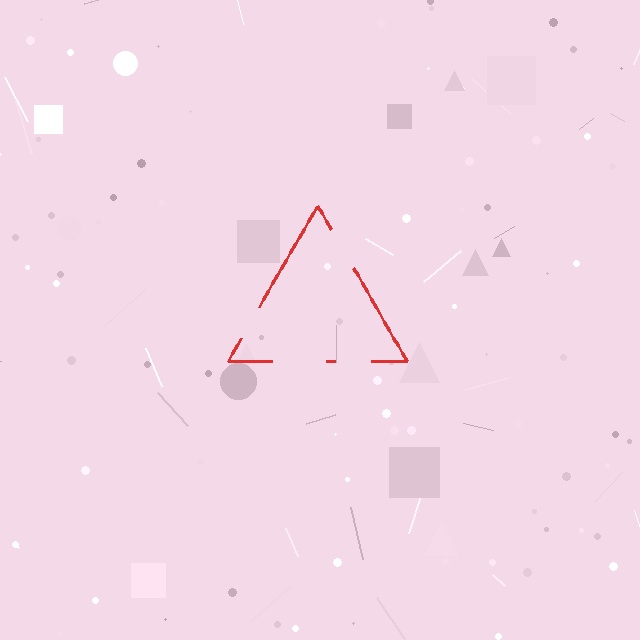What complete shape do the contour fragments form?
The contour fragments form a triangle.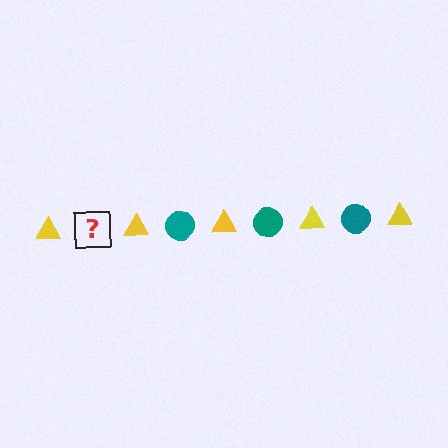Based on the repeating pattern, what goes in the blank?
The blank should be a teal circle.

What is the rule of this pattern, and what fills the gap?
The rule is that the pattern alternates between yellow triangle and teal circle. The gap should be filled with a teal circle.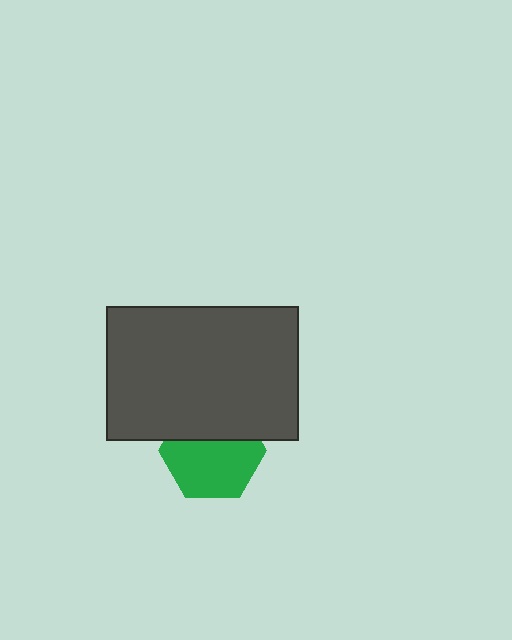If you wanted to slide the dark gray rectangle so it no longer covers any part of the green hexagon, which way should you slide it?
Slide it up — that is the most direct way to separate the two shapes.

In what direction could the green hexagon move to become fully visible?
The green hexagon could move down. That would shift it out from behind the dark gray rectangle entirely.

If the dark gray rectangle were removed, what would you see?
You would see the complete green hexagon.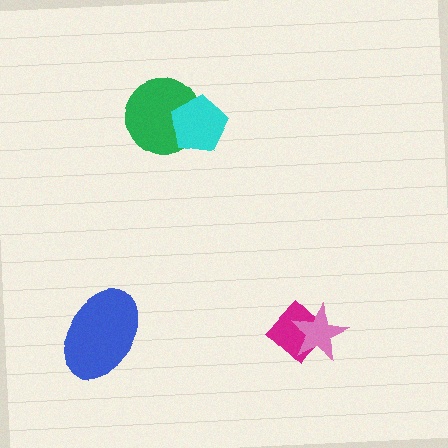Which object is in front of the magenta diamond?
The pink star is in front of the magenta diamond.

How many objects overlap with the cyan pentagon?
1 object overlaps with the cyan pentagon.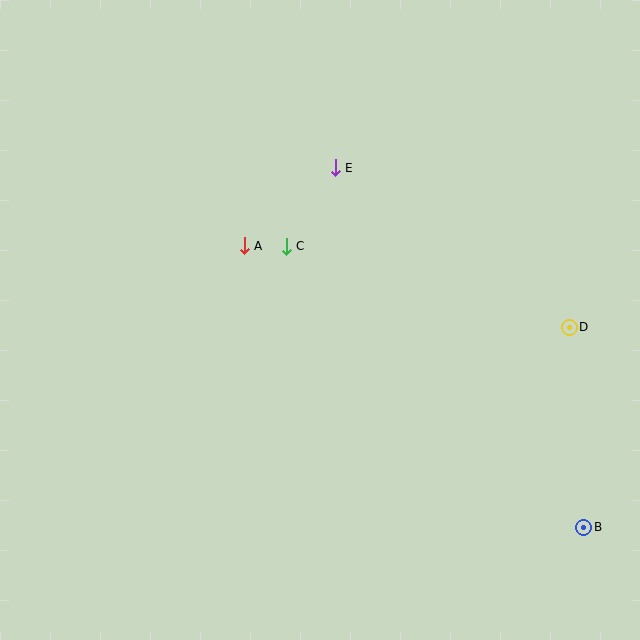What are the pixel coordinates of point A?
Point A is at (244, 246).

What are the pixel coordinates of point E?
Point E is at (335, 168).